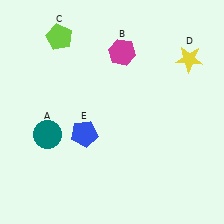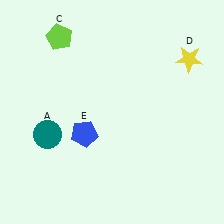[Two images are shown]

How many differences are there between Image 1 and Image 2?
There is 1 difference between the two images.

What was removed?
The magenta hexagon (B) was removed in Image 2.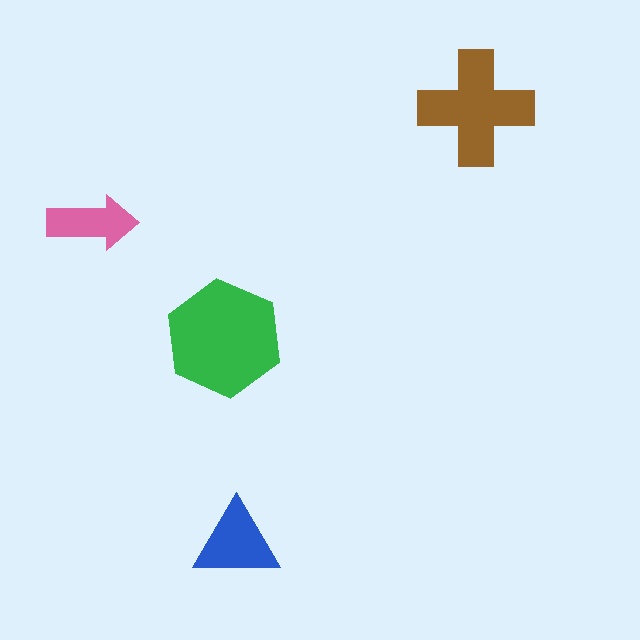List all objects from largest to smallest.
The green hexagon, the brown cross, the blue triangle, the pink arrow.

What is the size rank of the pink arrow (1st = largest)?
4th.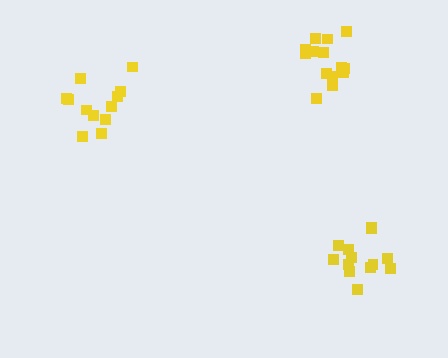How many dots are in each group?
Group 1: 12 dots, Group 2: 13 dots, Group 3: 14 dots (39 total).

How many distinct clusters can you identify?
There are 3 distinct clusters.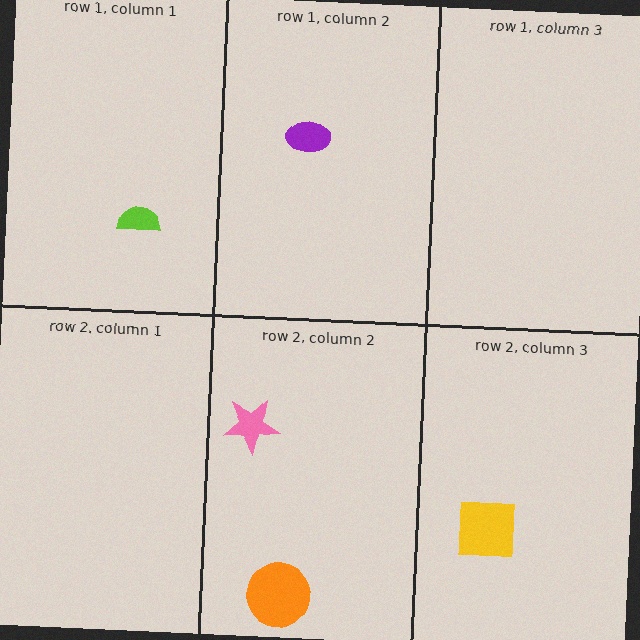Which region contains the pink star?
The row 2, column 2 region.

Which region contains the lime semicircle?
The row 1, column 1 region.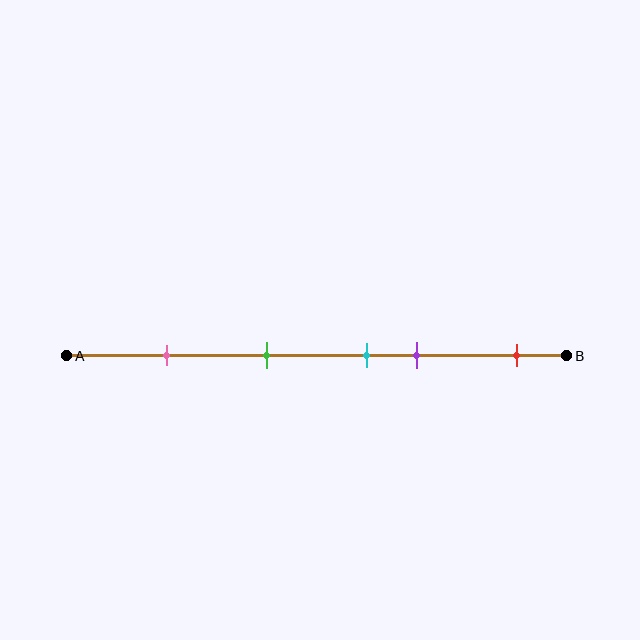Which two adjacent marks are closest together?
The cyan and purple marks are the closest adjacent pair.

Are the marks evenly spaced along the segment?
No, the marks are not evenly spaced.